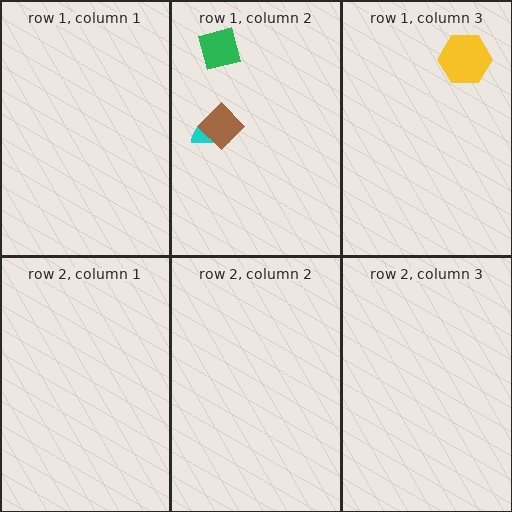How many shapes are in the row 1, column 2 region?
3.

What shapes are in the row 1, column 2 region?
The cyan semicircle, the brown diamond, the green square.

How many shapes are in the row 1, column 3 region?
1.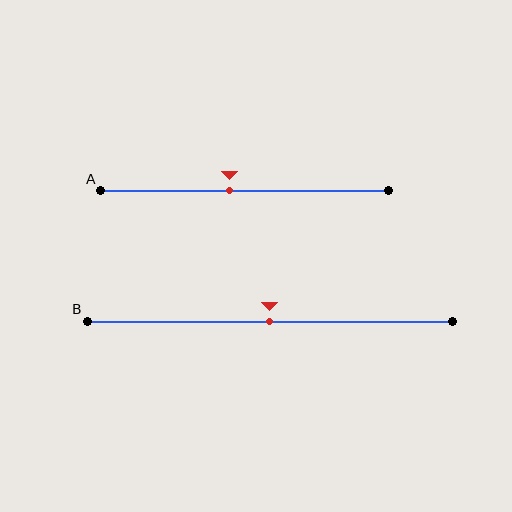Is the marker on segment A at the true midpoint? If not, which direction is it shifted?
No, the marker on segment A is shifted to the left by about 5% of the segment length.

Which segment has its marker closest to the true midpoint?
Segment B has its marker closest to the true midpoint.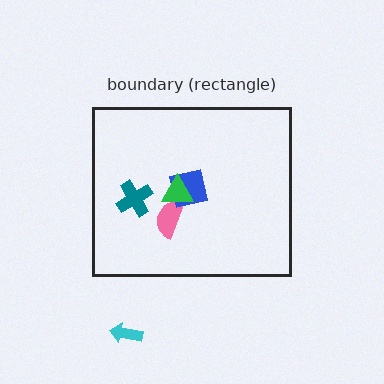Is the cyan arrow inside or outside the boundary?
Outside.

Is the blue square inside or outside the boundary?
Inside.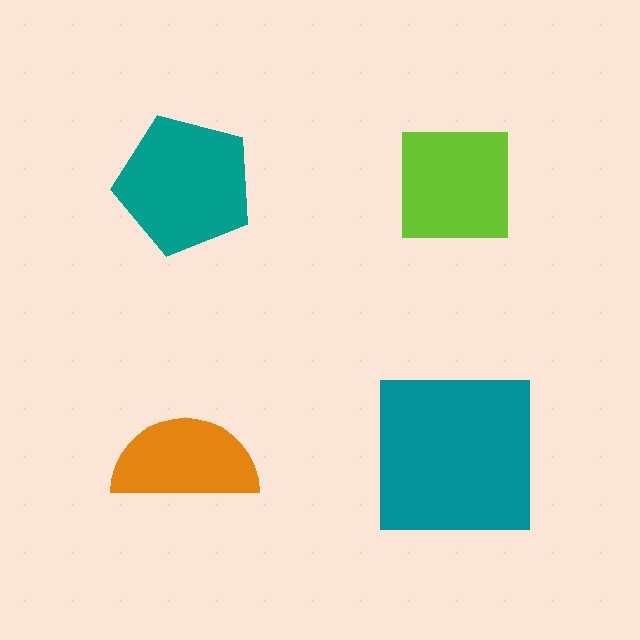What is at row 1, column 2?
A lime square.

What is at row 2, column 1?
An orange semicircle.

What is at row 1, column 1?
A teal pentagon.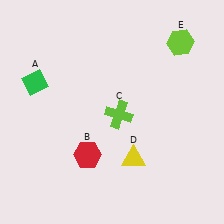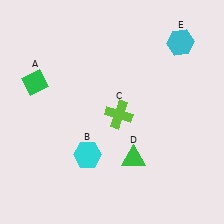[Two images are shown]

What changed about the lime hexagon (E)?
In Image 1, E is lime. In Image 2, it changed to cyan.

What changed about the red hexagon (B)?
In Image 1, B is red. In Image 2, it changed to cyan.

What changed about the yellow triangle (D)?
In Image 1, D is yellow. In Image 2, it changed to green.